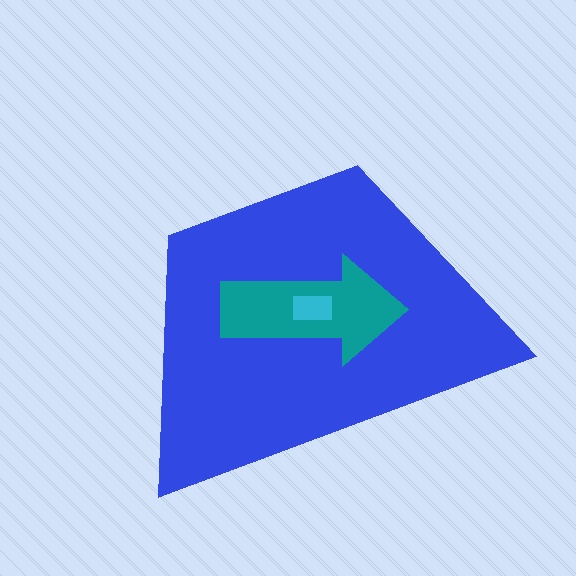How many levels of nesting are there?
3.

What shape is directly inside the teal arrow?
The cyan rectangle.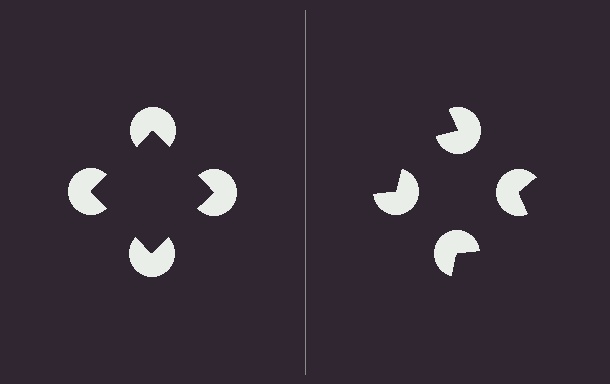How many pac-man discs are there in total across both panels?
8 — 4 on each side.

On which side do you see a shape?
An illusory square appears on the left side. On the right side the wedge cuts are rotated, so no coherent shape forms.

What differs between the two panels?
The pac-man discs are positioned identically on both sides; only the wedge orientations differ. On the left they align to a square; on the right they are misaligned.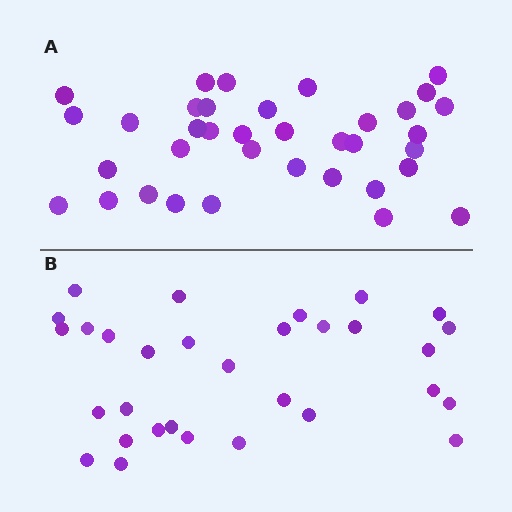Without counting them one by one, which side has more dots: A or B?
Region A (the top region) has more dots.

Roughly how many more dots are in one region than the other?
Region A has about 5 more dots than region B.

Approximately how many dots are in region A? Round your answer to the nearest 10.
About 40 dots. (The exact count is 36, which rounds to 40.)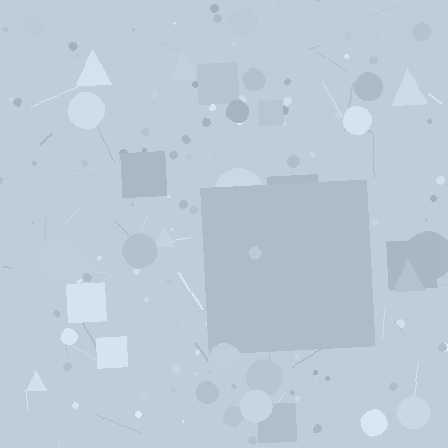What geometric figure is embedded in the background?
A square is embedded in the background.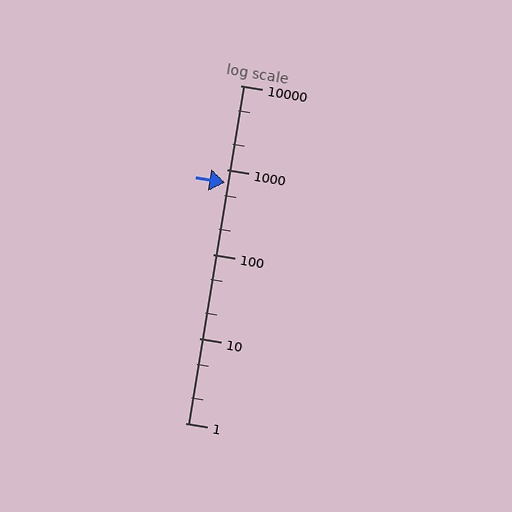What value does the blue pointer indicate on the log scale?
The pointer indicates approximately 710.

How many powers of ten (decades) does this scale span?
The scale spans 4 decades, from 1 to 10000.